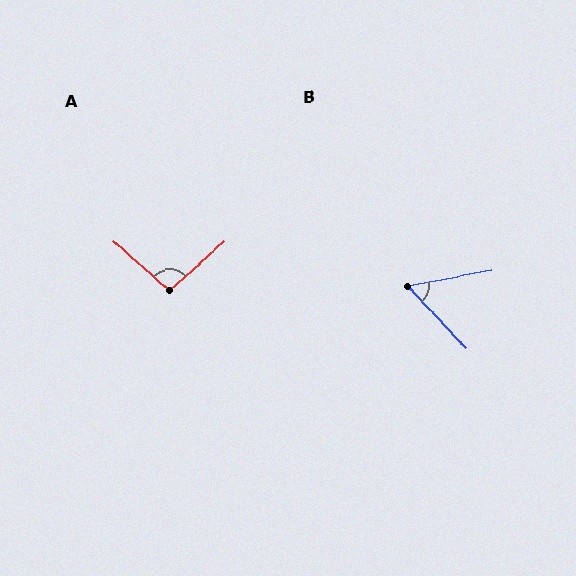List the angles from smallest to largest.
B (57°), A (96°).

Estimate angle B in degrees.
Approximately 57 degrees.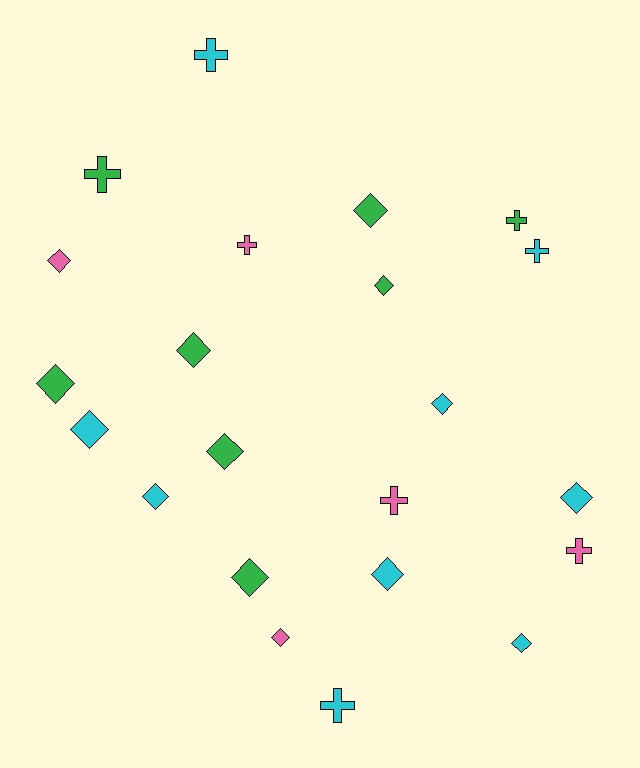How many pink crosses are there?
There are 3 pink crosses.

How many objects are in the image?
There are 22 objects.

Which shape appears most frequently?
Diamond, with 14 objects.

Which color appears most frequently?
Cyan, with 9 objects.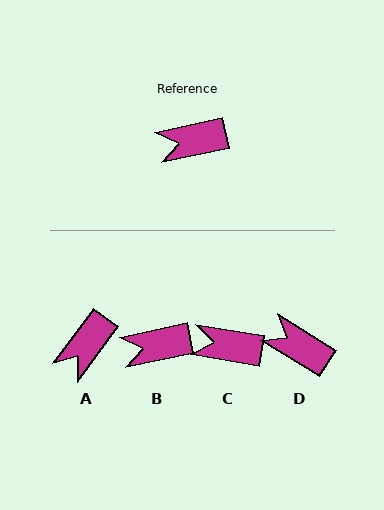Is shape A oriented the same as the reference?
No, it is off by about 41 degrees.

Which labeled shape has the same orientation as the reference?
B.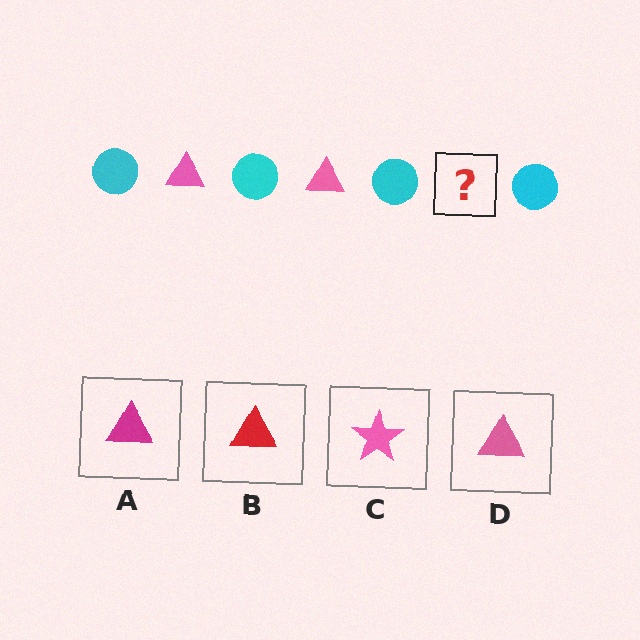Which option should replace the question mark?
Option D.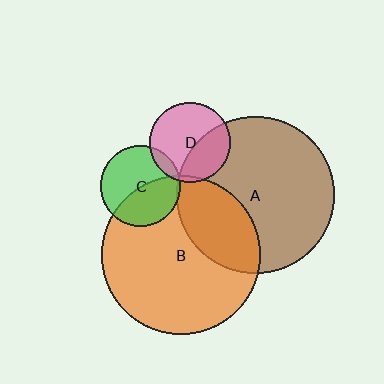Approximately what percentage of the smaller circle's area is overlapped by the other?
Approximately 30%.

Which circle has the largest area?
Circle B (orange).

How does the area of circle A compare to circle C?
Approximately 3.9 times.